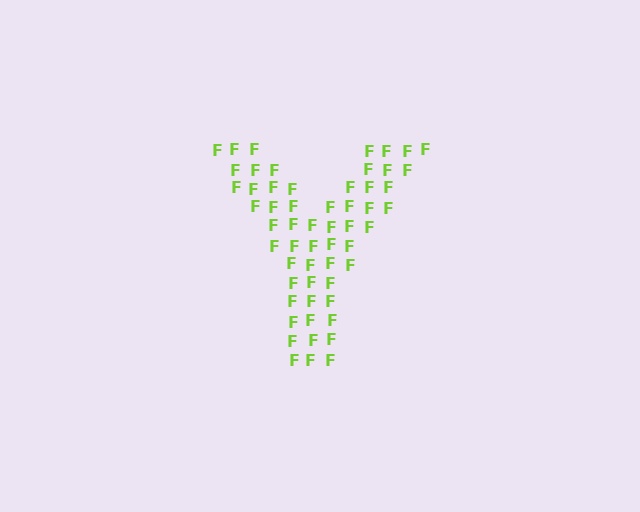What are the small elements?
The small elements are letter F's.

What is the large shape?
The large shape is the letter Y.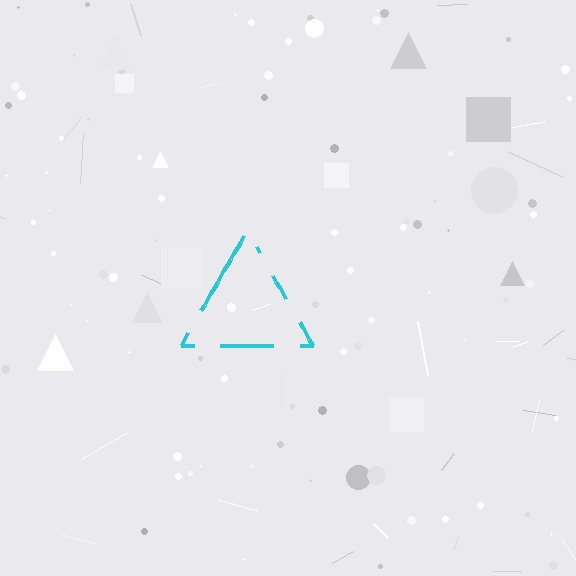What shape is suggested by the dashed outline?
The dashed outline suggests a triangle.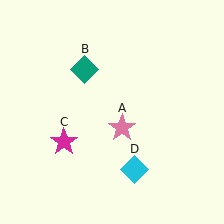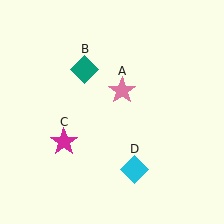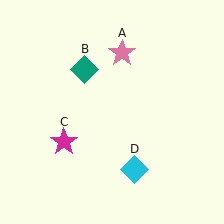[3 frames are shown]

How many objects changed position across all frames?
1 object changed position: pink star (object A).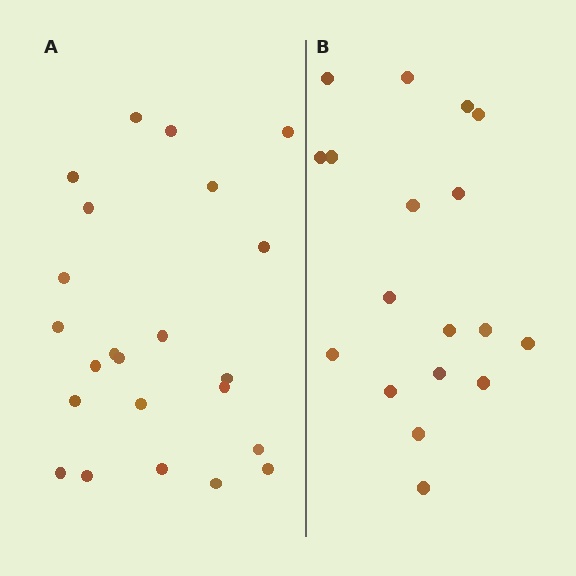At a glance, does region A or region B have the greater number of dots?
Region A (the left region) has more dots.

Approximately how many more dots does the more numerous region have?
Region A has about 5 more dots than region B.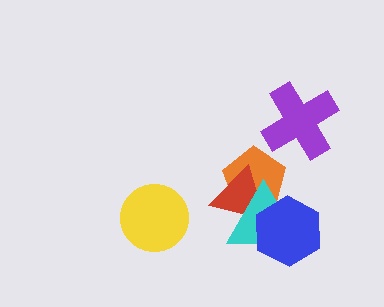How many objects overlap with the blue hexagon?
3 objects overlap with the blue hexagon.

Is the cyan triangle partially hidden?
Yes, it is partially covered by another shape.